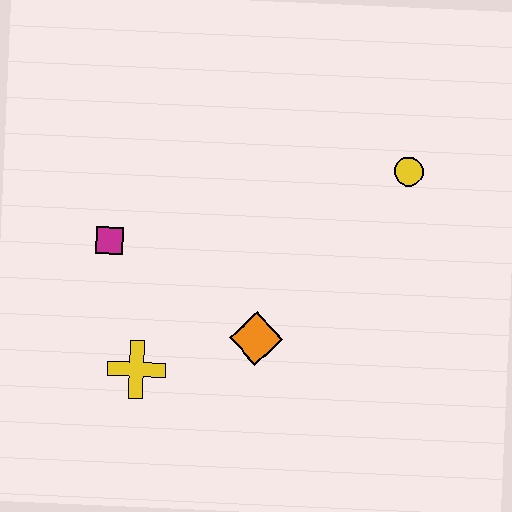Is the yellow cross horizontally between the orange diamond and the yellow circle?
No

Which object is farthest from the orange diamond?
The yellow circle is farthest from the orange diamond.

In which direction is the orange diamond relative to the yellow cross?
The orange diamond is to the right of the yellow cross.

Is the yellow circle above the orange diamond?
Yes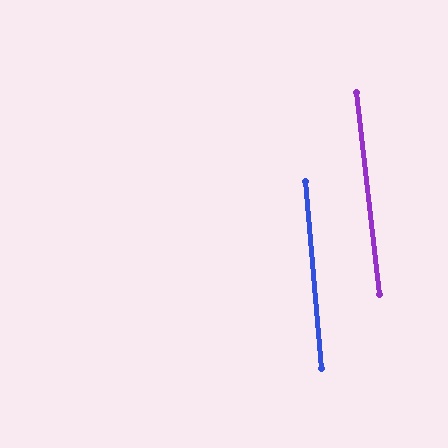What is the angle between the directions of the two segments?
Approximately 2 degrees.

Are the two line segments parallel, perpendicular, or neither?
Parallel — their directions differ by only 1.7°.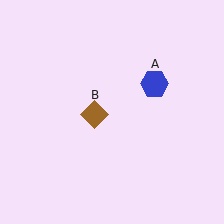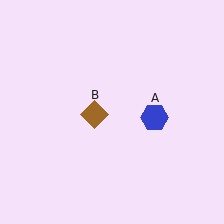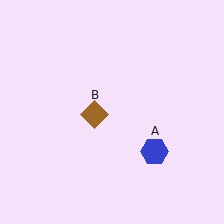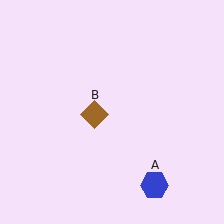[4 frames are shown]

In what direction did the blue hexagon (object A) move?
The blue hexagon (object A) moved down.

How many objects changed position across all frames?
1 object changed position: blue hexagon (object A).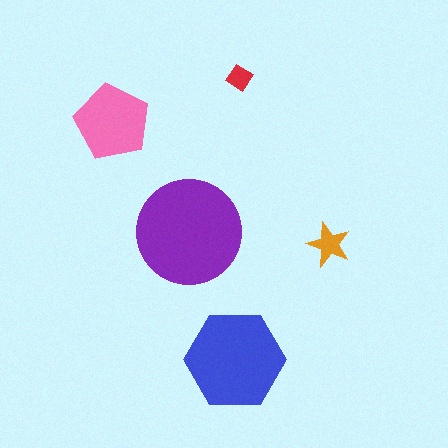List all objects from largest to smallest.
The purple circle, the blue hexagon, the pink pentagon, the orange star, the red diamond.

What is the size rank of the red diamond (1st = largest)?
5th.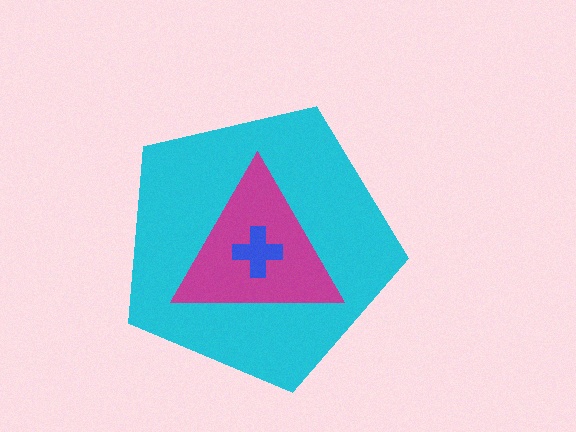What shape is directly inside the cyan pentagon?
The magenta triangle.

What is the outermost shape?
The cyan pentagon.